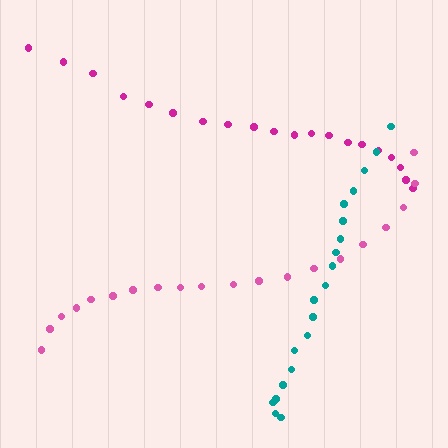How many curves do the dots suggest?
There are 3 distinct paths.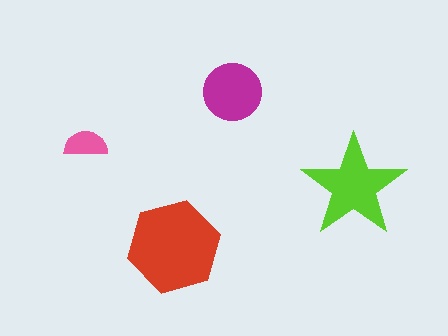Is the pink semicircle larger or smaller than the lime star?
Smaller.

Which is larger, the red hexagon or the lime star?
The red hexagon.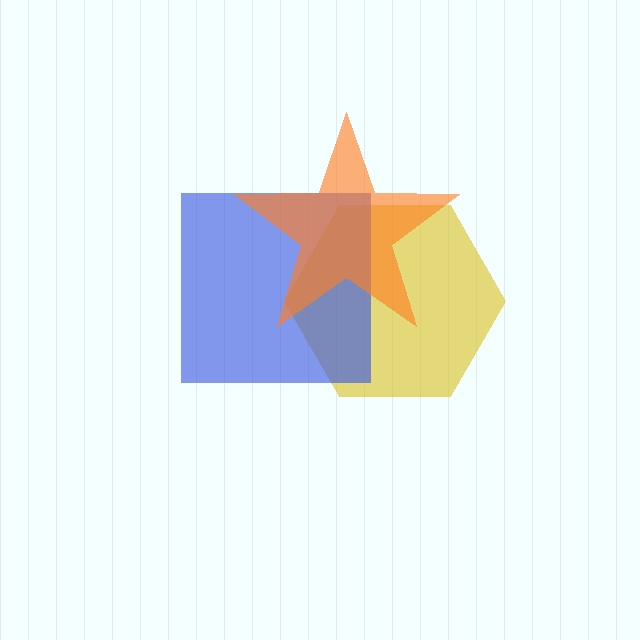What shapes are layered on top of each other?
The layered shapes are: a yellow hexagon, a blue square, an orange star.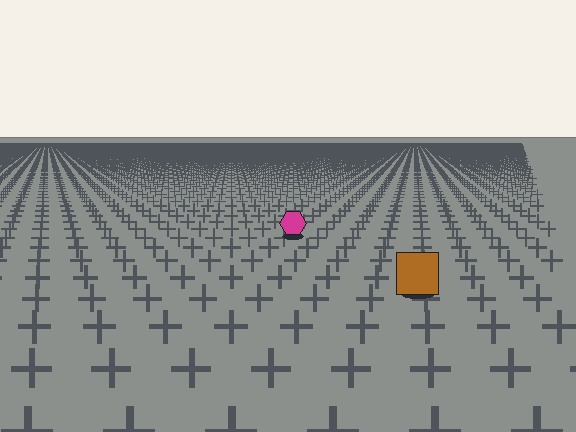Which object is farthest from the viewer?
The magenta hexagon is farthest from the viewer. It appears smaller and the ground texture around it is denser.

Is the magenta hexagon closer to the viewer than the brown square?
No. The brown square is closer — you can tell from the texture gradient: the ground texture is coarser near it.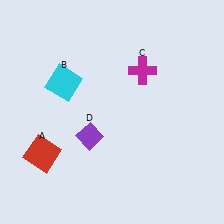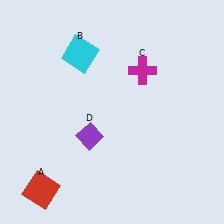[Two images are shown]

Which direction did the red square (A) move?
The red square (A) moved down.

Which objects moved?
The objects that moved are: the red square (A), the cyan square (B).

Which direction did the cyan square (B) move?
The cyan square (B) moved up.